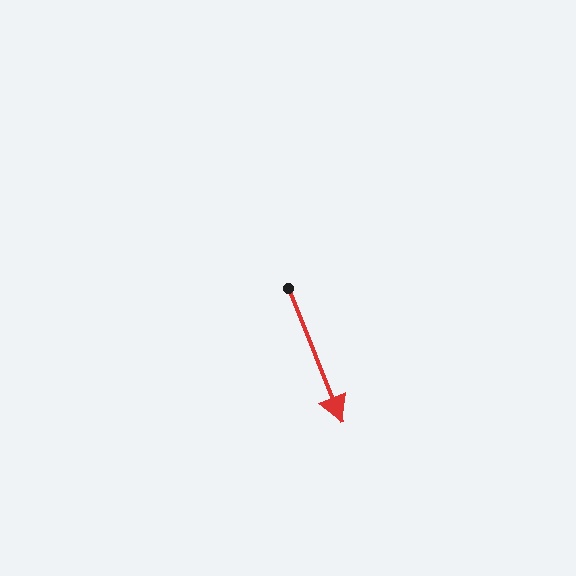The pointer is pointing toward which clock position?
Roughly 5 o'clock.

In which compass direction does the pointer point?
South.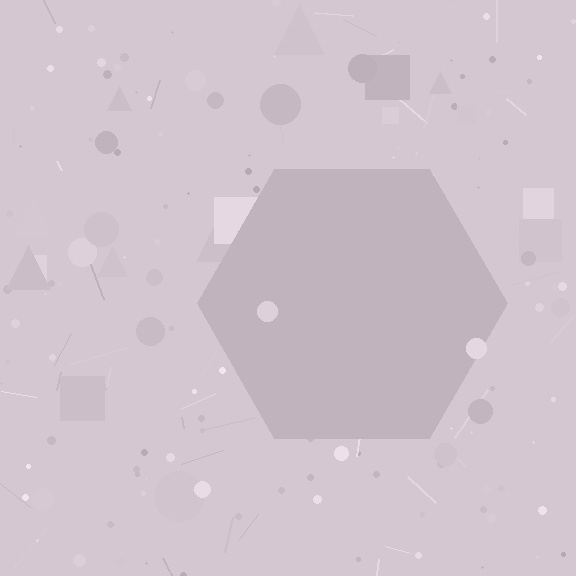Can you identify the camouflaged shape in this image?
The camouflaged shape is a hexagon.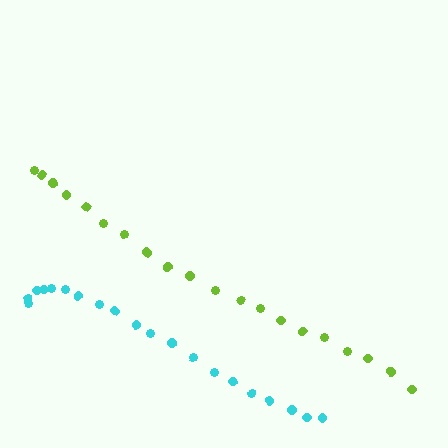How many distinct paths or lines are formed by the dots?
There are 2 distinct paths.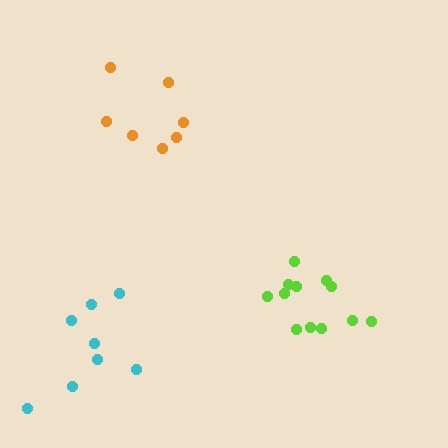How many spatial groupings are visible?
There are 3 spatial groupings.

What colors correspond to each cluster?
The clusters are colored: orange, lime, cyan.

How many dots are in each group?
Group 1: 7 dots, Group 2: 12 dots, Group 3: 8 dots (27 total).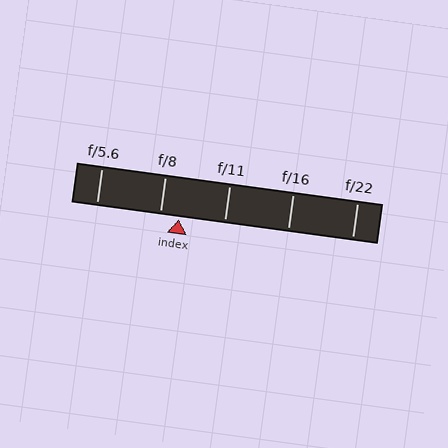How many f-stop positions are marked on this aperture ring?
There are 5 f-stop positions marked.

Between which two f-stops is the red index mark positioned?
The index mark is between f/8 and f/11.